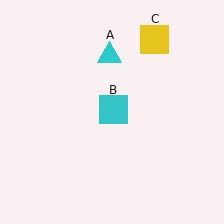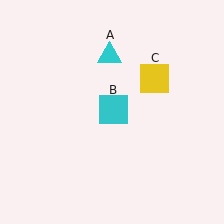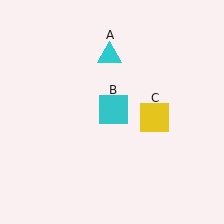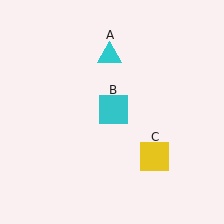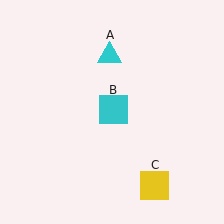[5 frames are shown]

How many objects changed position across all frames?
1 object changed position: yellow square (object C).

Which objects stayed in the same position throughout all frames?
Cyan triangle (object A) and cyan square (object B) remained stationary.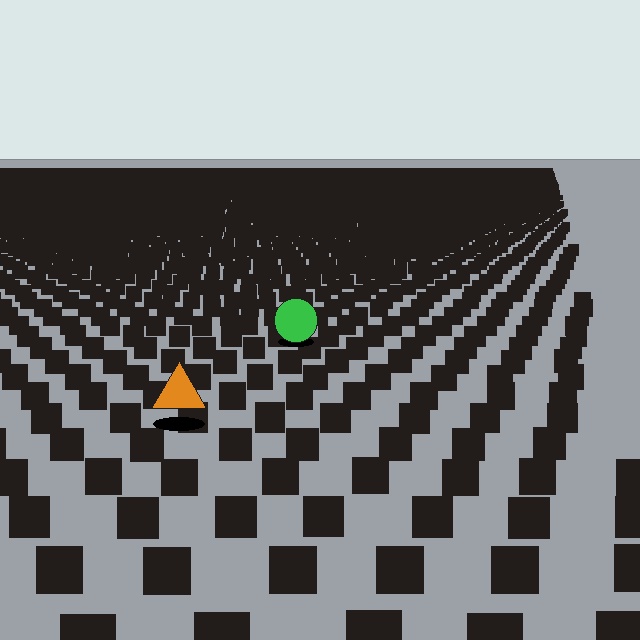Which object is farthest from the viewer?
The green circle is farthest from the viewer. It appears smaller and the ground texture around it is denser.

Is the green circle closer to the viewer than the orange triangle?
No. The orange triangle is closer — you can tell from the texture gradient: the ground texture is coarser near it.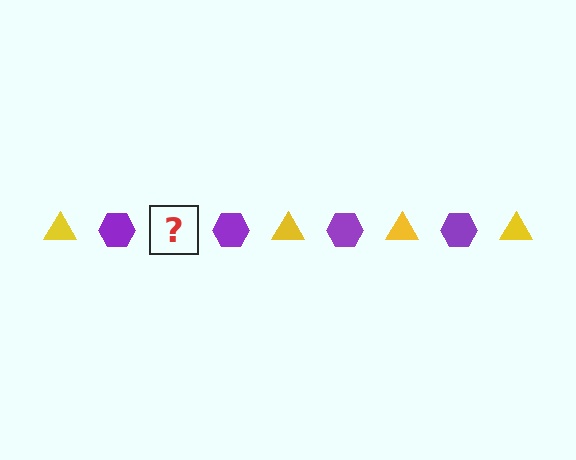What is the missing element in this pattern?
The missing element is a yellow triangle.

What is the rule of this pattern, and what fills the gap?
The rule is that the pattern alternates between yellow triangle and purple hexagon. The gap should be filled with a yellow triangle.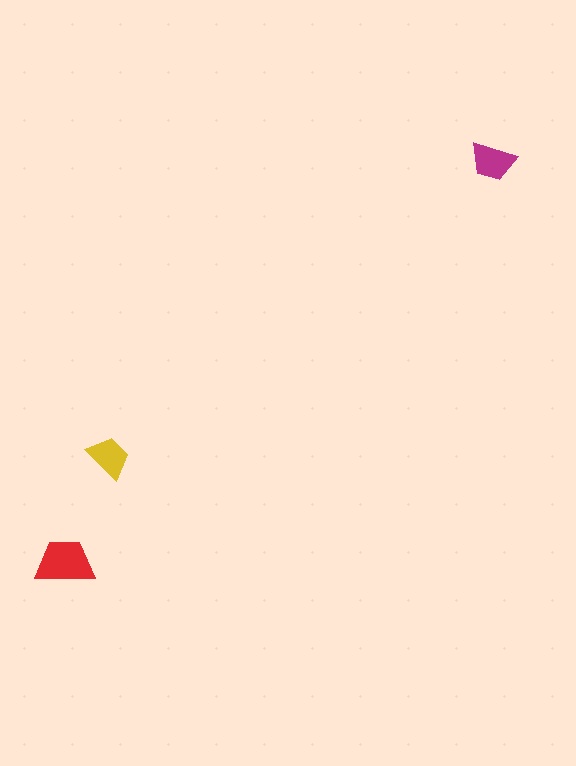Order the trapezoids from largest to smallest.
the red one, the magenta one, the yellow one.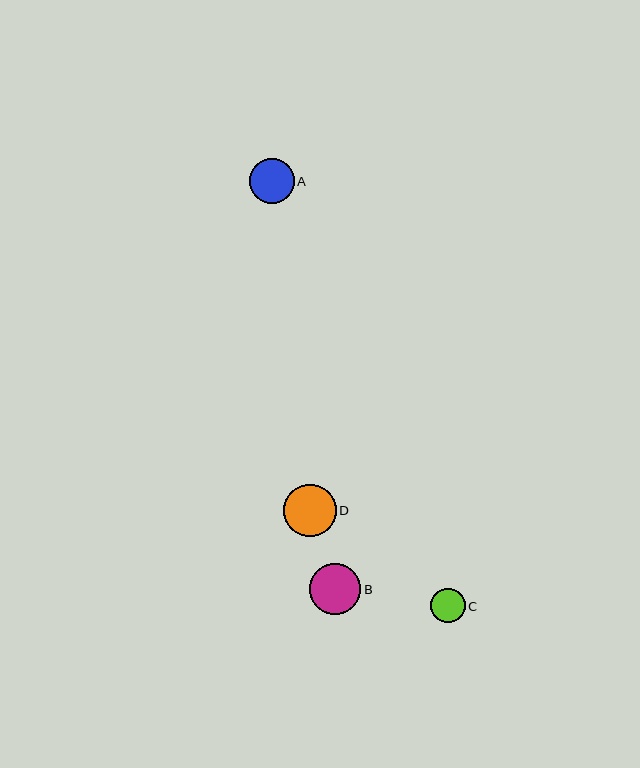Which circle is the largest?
Circle D is the largest with a size of approximately 53 pixels.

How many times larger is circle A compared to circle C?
Circle A is approximately 1.3 times the size of circle C.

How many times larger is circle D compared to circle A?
Circle D is approximately 1.2 times the size of circle A.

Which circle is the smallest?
Circle C is the smallest with a size of approximately 34 pixels.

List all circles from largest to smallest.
From largest to smallest: D, B, A, C.